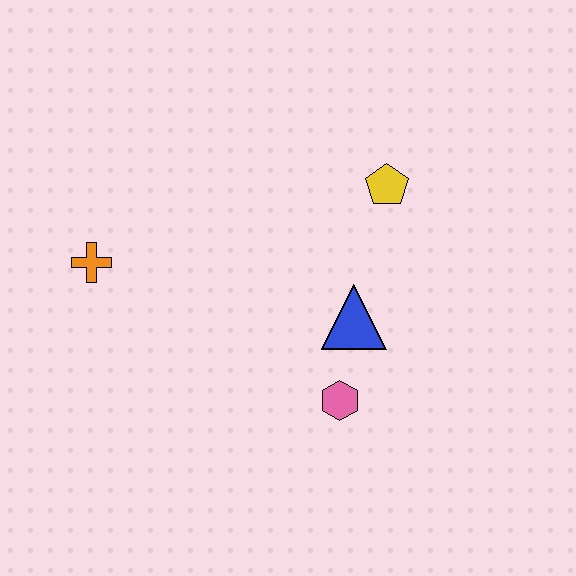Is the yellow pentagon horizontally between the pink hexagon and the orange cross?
No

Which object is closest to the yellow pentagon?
The blue triangle is closest to the yellow pentagon.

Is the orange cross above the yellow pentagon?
No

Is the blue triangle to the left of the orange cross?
No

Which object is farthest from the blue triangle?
The orange cross is farthest from the blue triangle.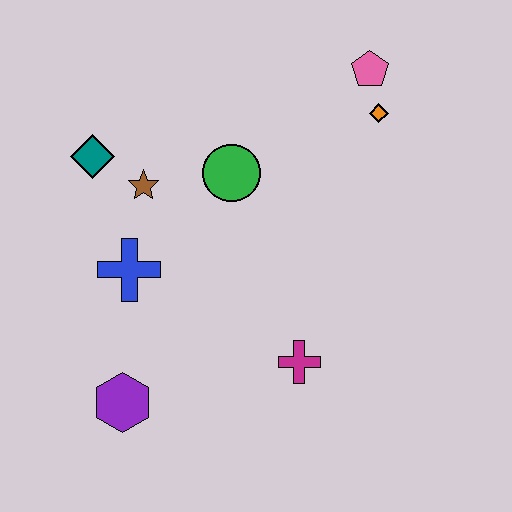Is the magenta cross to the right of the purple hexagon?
Yes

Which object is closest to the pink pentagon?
The orange diamond is closest to the pink pentagon.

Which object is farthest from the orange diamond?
The purple hexagon is farthest from the orange diamond.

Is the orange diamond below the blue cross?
No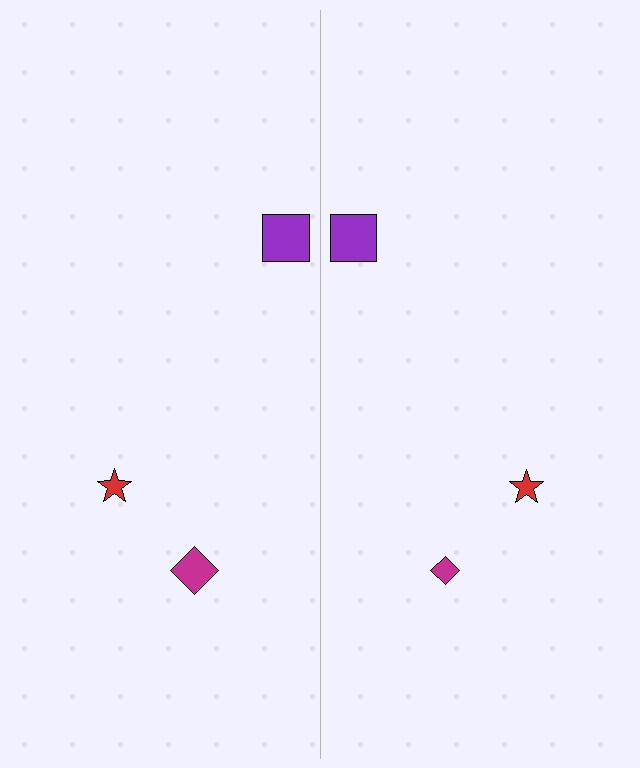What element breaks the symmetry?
The magenta diamond on the right side has a different size than its mirror counterpart.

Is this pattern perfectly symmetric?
No, the pattern is not perfectly symmetric. The magenta diamond on the right side has a different size than its mirror counterpart.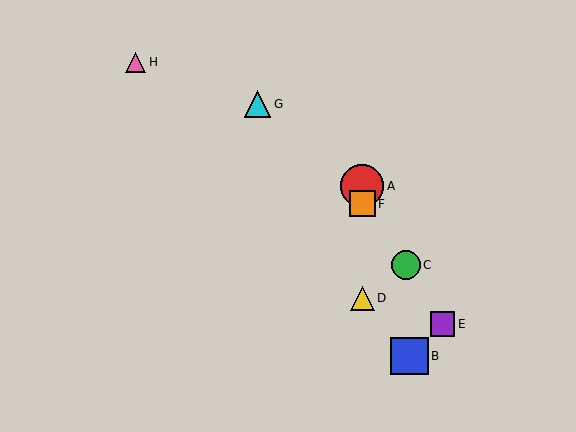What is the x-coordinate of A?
Object A is at x≈362.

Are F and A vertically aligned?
Yes, both are at x≈362.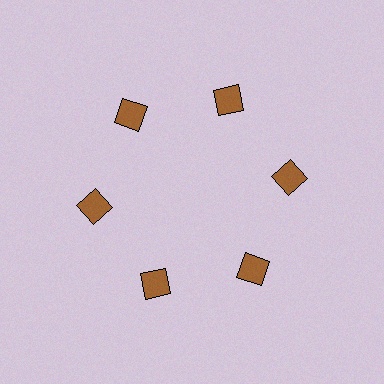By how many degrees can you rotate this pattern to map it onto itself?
The pattern maps onto itself every 60 degrees of rotation.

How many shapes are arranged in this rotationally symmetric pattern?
There are 6 shapes, arranged in 6 groups of 1.